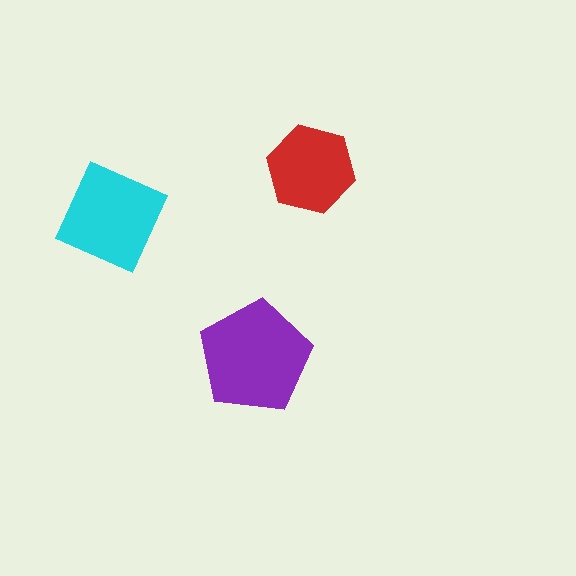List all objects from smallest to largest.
The red hexagon, the cyan diamond, the purple pentagon.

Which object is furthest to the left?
The cyan diamond is leftmost.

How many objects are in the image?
There are 3 objects in the image.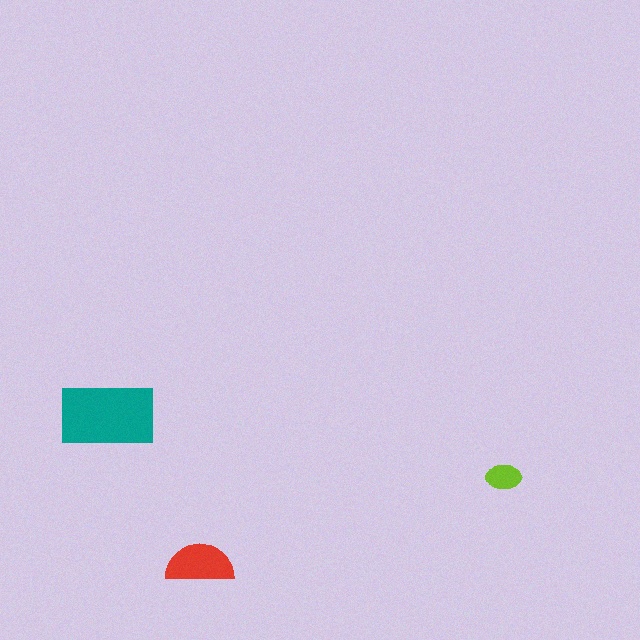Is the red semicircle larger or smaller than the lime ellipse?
Larger.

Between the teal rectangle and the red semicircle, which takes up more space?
The teal rectangle.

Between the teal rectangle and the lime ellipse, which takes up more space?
The teal rectangle.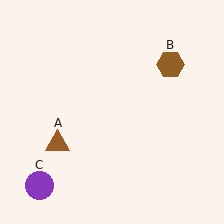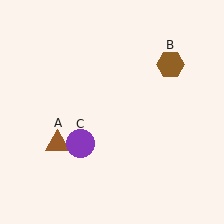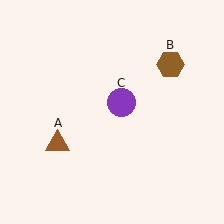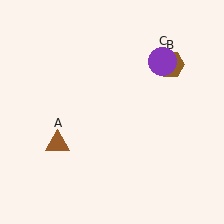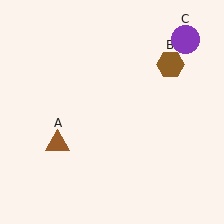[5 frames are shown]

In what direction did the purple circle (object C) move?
The purple circle (object C) moved up and to the right.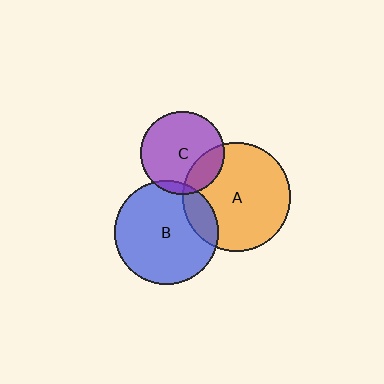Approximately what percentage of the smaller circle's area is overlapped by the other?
Approximately 20%.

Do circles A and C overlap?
Yes.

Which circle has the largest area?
Circle A (orange).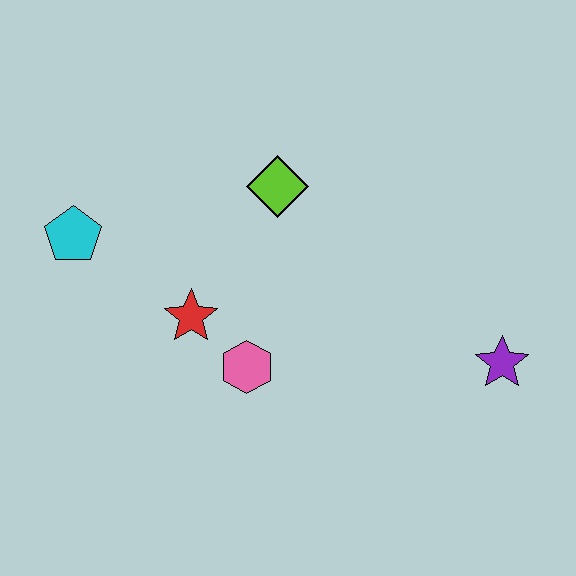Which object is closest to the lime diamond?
The red star is closest to the lime diamond.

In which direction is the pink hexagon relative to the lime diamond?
The pink hexagon is below the lime diamond.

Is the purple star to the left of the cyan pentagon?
No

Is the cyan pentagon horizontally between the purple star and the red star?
No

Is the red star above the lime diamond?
No